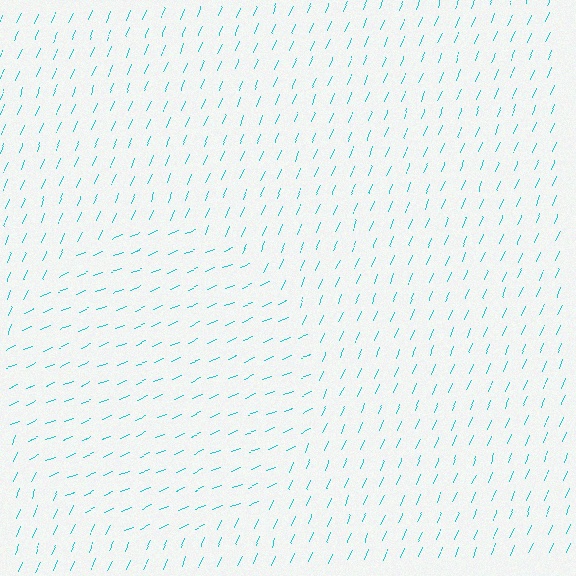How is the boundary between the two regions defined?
The boundary is defined purely by a change in line orientation (approximately 45 degrees difference). All lines are the same color and thickness.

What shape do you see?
I see a circle.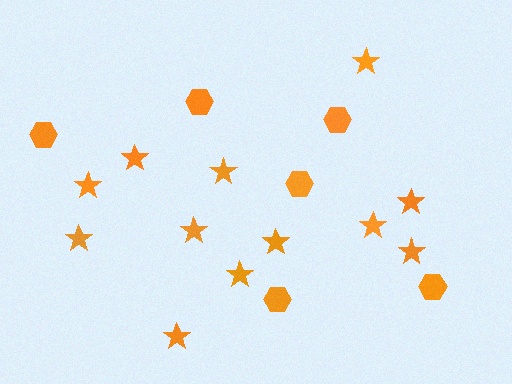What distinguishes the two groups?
There are 2 groups: one group of hexagons (6) and one group of stars (12).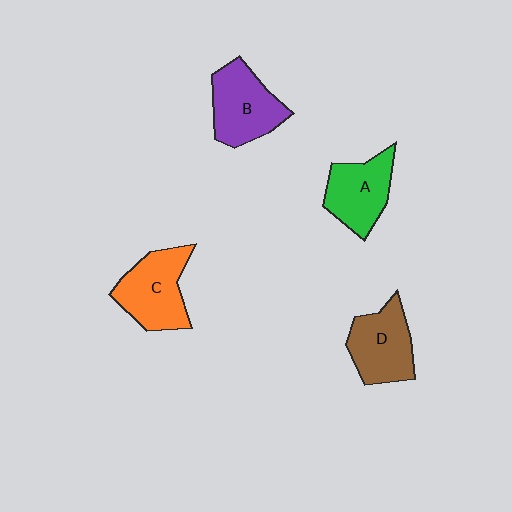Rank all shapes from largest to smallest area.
From largest to smallest: C (orange), B (purple), D (brown), A (green).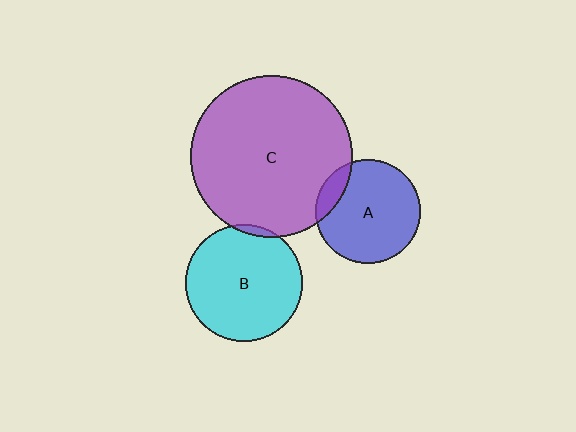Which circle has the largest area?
Circle C (purple).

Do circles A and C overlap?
Yes.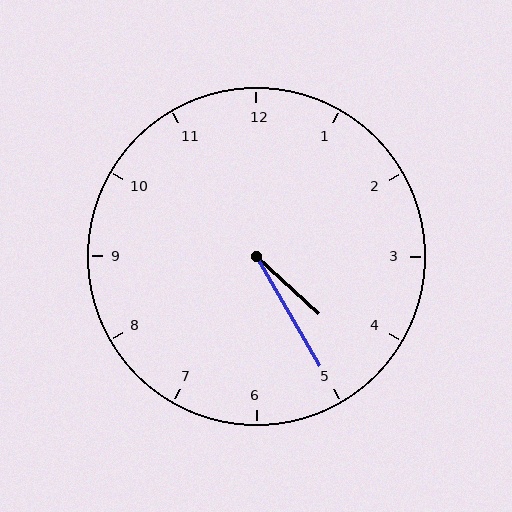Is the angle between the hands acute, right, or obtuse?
It is acute.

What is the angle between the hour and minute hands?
Approximately 18 degrees.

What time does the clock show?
4:25.